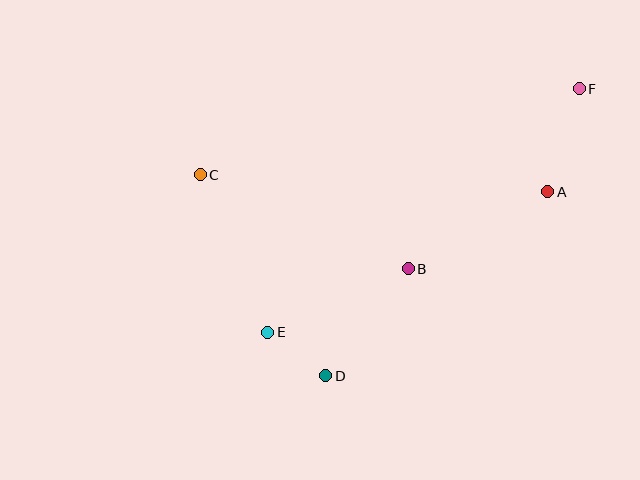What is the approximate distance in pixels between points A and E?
The distance between A and E is approximately 313 pixels.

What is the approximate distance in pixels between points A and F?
The distance between A and F is approximately 108 pixels.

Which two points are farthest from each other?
Points E and F are farthest from each other.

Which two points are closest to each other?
Points D and E are closest to each other.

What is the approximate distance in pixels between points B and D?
The distance between B and D is approximately 135 pixels.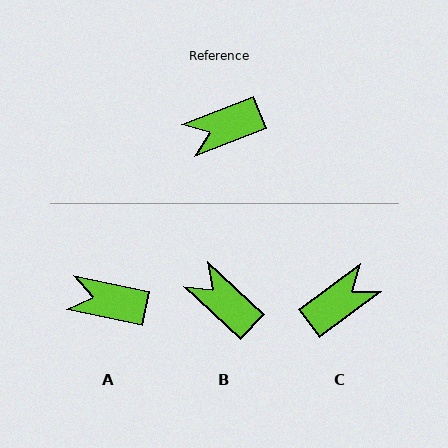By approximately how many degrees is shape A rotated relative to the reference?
Approximately 33 degrees clockwise.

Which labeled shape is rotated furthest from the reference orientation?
C, about 165 degrees away.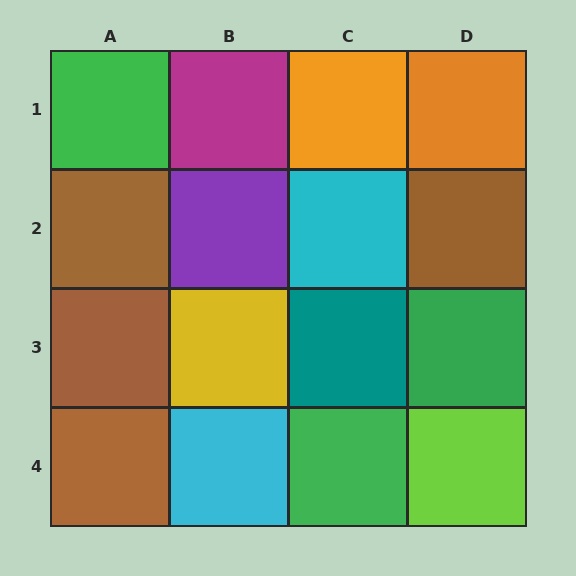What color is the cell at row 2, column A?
Brown.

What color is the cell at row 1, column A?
Green.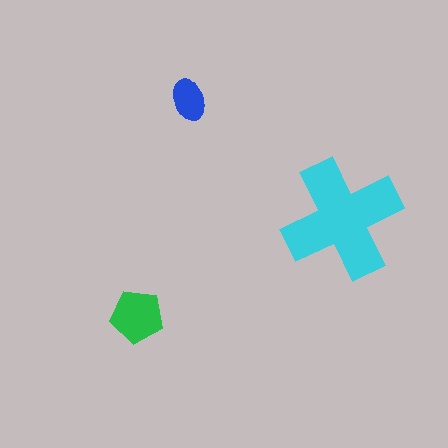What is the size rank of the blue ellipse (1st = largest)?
3rd.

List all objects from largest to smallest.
The cyan cross, the green pentagon, the blue ellipse.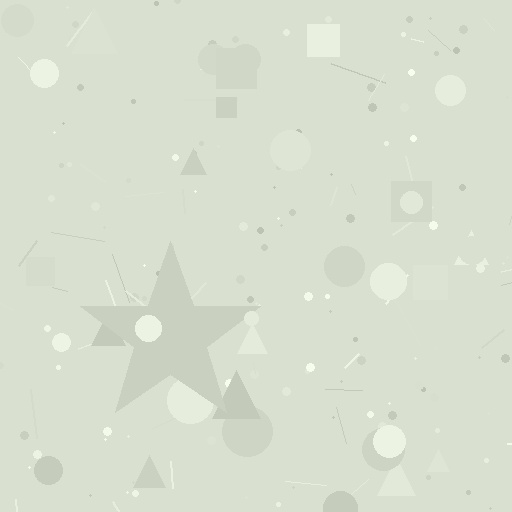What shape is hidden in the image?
A star is hidden in the image.